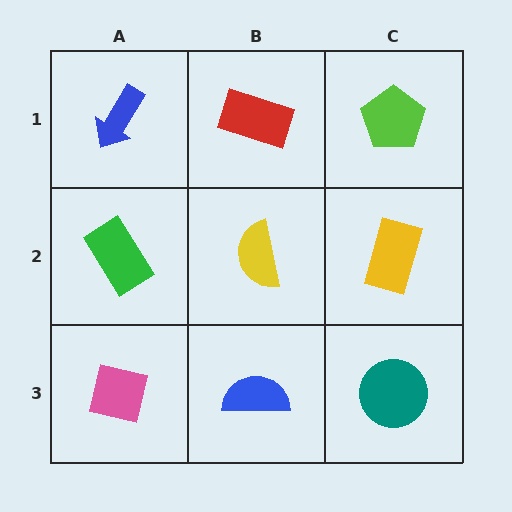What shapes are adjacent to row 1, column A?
A green rectangle (row 2, column A), a red rectangle (row 1, column B).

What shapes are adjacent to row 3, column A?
A green rectangle (row 2, column A), a blue semicircle (row 3, column B).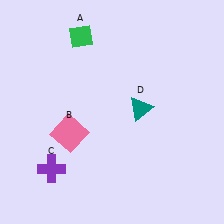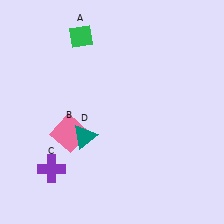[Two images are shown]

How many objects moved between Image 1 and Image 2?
1 object moved between the two images.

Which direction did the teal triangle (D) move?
The teal triangle (D) moved left.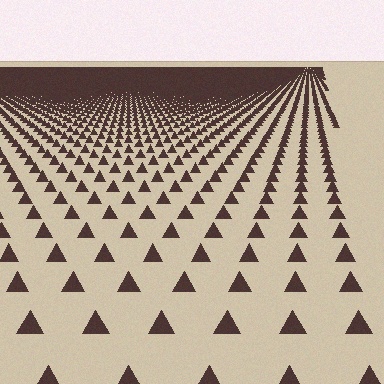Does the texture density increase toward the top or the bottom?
Density increases toward the top.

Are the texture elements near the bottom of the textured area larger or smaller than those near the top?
Larger. Near the bottom, elements are closer to the viewer and appear at a bigger on-screen size.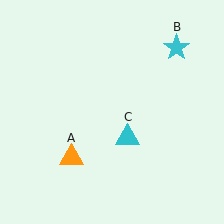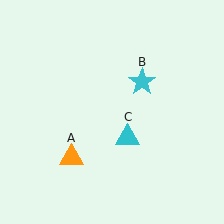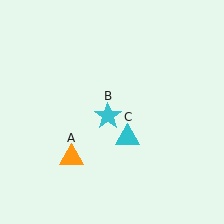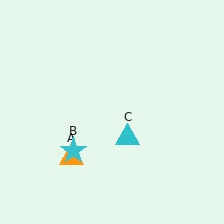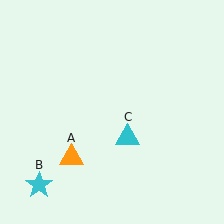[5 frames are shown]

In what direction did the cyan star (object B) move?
The cyan star (object B) moved down and to the left.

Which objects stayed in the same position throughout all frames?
Orange triangle (object A) and cyan triangle (object C) remained stationary.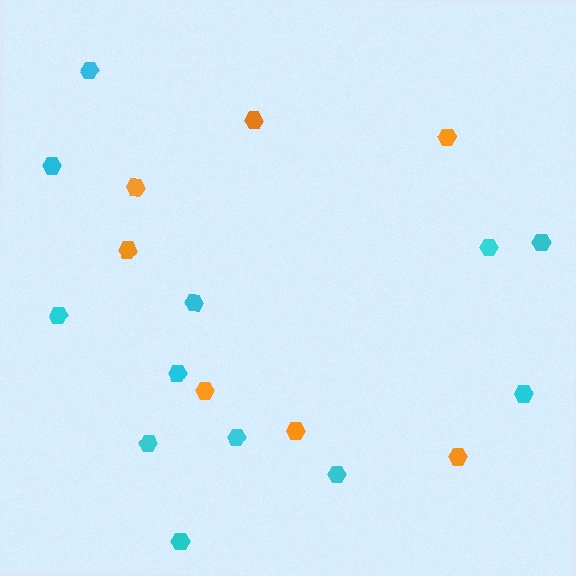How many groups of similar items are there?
There are 2 groups: one group of cyan hexagons (12) and one group of orange hexagons (7).